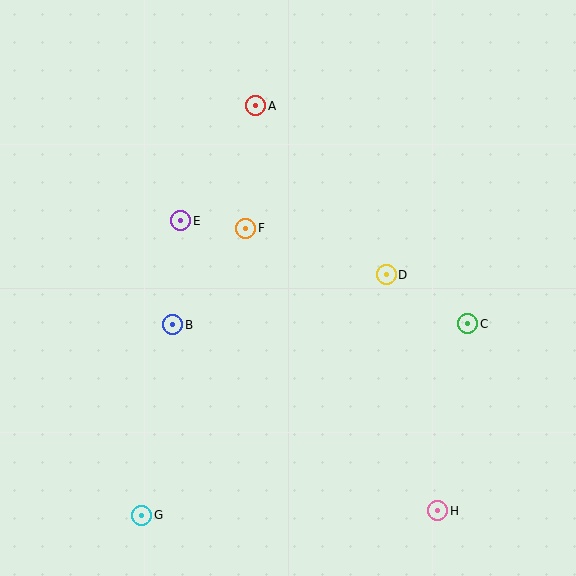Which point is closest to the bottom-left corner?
Point G is closest to the bottom-left corner.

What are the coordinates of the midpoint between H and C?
The midpoint between H and C is at (453, 417).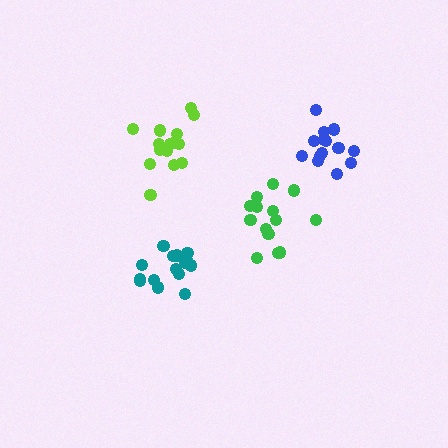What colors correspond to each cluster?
The clusters are colored: lime, teal, blue, green.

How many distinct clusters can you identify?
There are 4 distinct clusters.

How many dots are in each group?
Group 1: 15 dots, Group 2: 15 dots, Group 3: 14 dots, Group 4: 14 dots (58 total).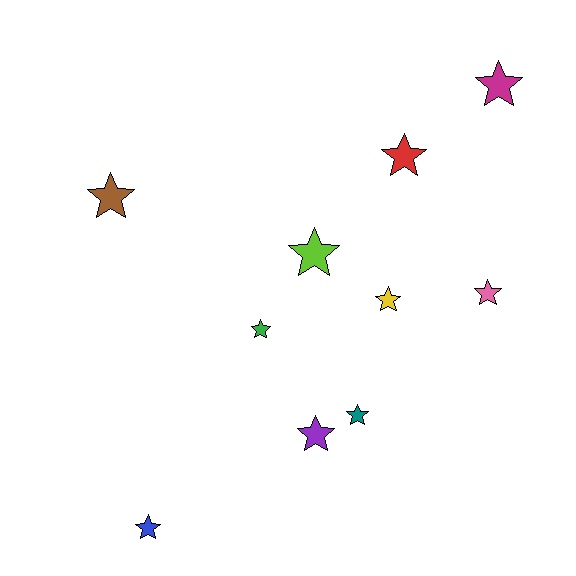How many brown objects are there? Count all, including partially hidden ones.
There is 1 brown object.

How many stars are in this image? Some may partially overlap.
There are 10 stars.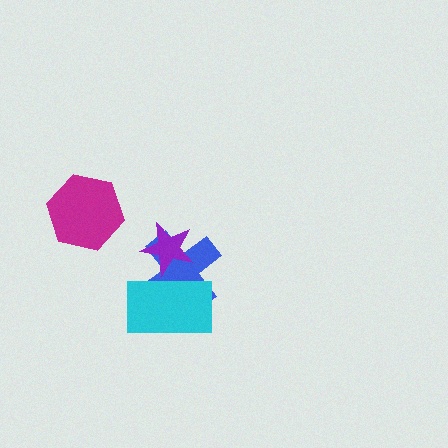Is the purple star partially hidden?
No, no other shape covers it.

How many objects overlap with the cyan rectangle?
2 objects overlap with the cyan rectangle.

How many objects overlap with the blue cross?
2 objects overlap with the blue cross.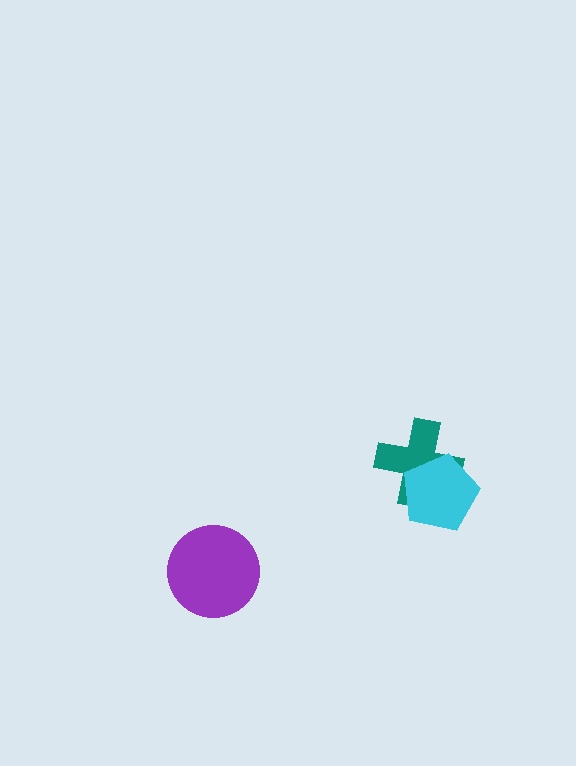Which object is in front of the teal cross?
The cyan pentagon is in front of the teal cross.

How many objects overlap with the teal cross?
1 object overlaps with the teal cross.